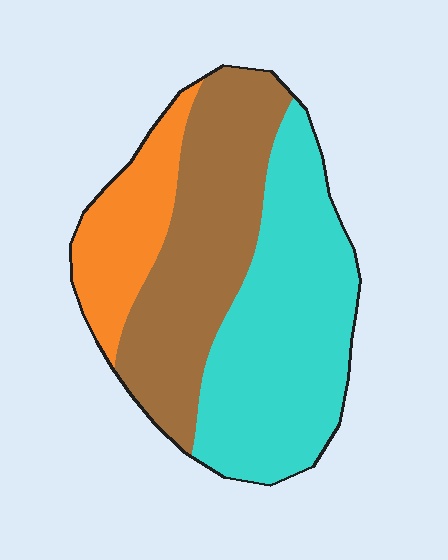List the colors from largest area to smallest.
From largest to smallest: cyan, brown, orange.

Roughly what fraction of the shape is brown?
Brown covers about 35% of the shape.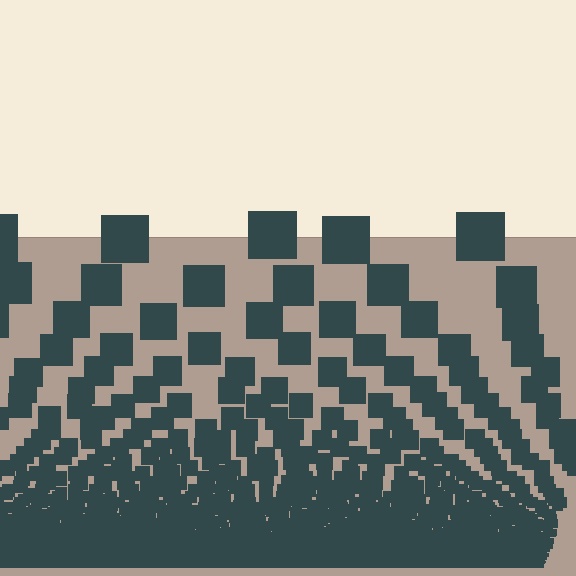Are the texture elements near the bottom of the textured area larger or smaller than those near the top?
Smaller. The gradient is inverted — elements near the bottom are smaller and denser.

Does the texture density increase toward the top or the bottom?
Density increases toward the bottom.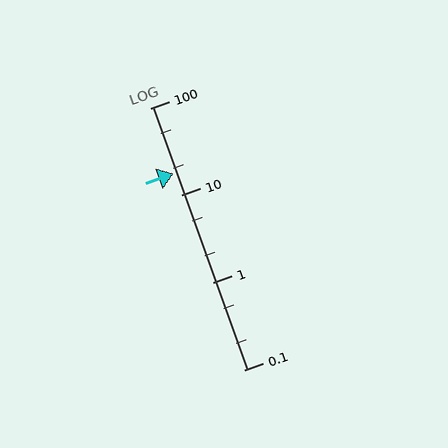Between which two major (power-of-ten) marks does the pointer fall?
The pointer is between 10 and 100.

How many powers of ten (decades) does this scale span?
The scale spans 3 decades, from 0.1 to 100.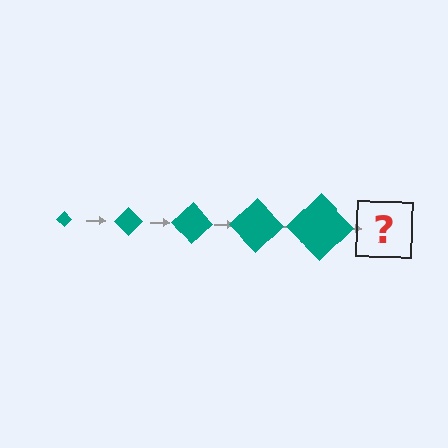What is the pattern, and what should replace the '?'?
The pattern is that the diamond gets progressively larger each step. The '?' should be a teal diamond, larger than the previous one.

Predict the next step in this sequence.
The next step is a teal diamond, larger than the previous one.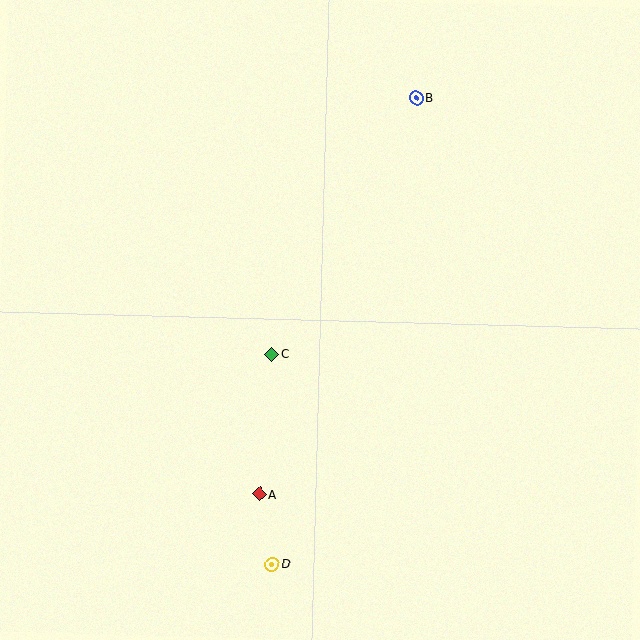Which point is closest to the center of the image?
Point C at (272, 354) is closest to the center.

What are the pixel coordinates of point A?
Point A is at (259, 494).